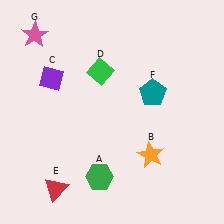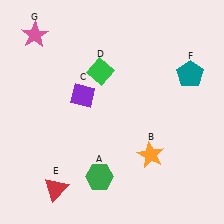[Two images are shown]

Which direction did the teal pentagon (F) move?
The teal pentagon (F) moved right.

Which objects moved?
The objects that moved are: the purple diamond (C), the teal pentagon (F).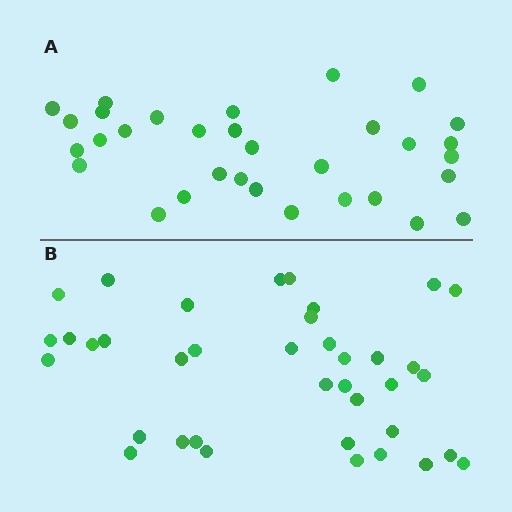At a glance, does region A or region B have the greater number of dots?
Region B (the bottom region) has more dots.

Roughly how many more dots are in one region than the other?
Region B has about 6 more dots than region A.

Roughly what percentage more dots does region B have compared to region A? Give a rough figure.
About 20% more.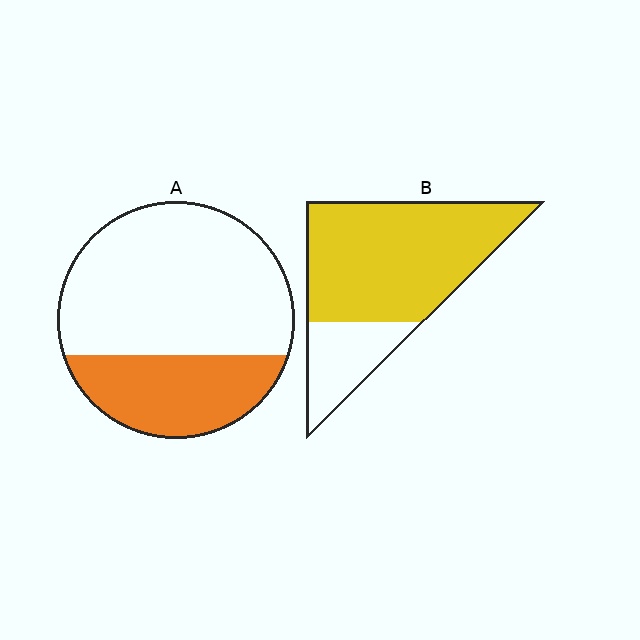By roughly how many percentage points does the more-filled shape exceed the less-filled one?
By roughly 45 percentage points (B over A).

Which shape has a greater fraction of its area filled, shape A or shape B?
Shape B.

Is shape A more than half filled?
No.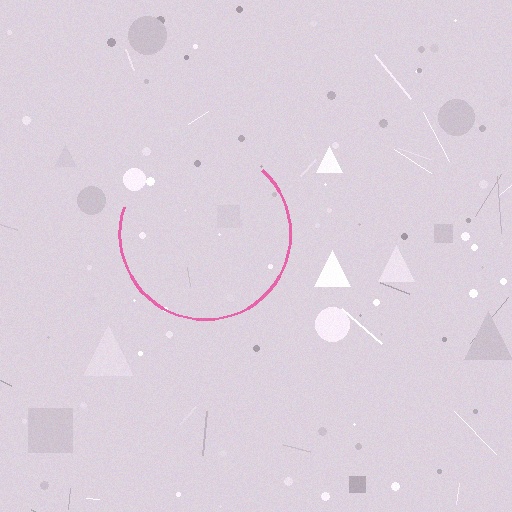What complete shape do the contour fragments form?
The contour fragments form a circle.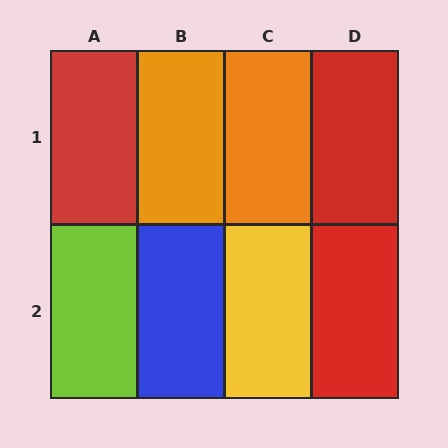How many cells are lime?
1 cell is lime.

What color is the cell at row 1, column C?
Orange.